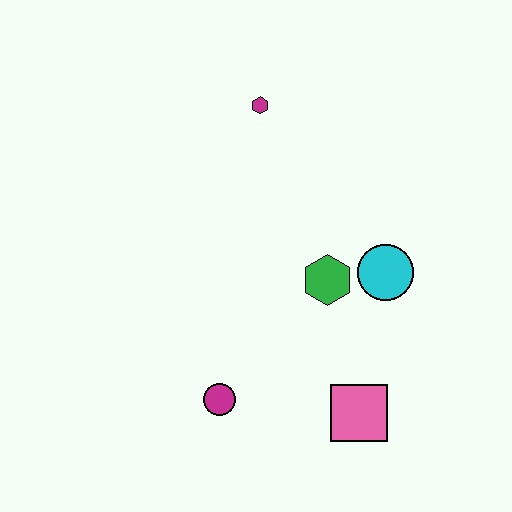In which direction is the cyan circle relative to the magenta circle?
The cyan circle is to the right of the magenta circle.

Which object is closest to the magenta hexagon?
The green hexagon is closest to the magenta hexagon.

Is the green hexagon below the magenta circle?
No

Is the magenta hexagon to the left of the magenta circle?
No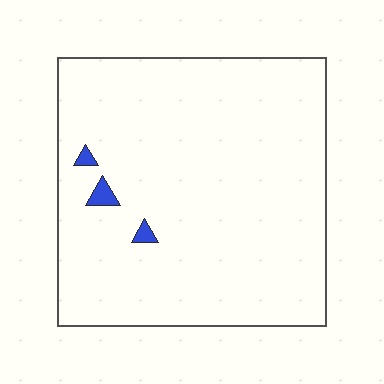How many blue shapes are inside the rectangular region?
3.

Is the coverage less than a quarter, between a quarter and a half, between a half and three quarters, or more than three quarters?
Less than a quarter.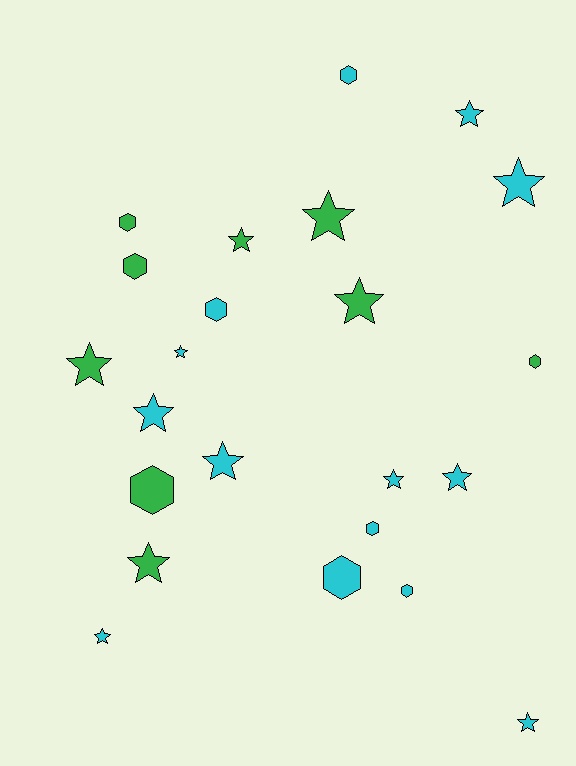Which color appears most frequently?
Cyan, with 14 objects.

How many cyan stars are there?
There are 9 cyan stars.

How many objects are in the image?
There are 23 objects.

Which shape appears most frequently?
Star, with 14 objects.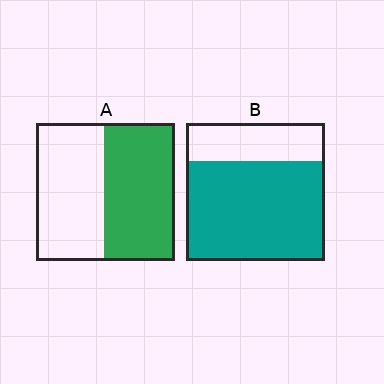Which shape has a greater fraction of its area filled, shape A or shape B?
Shape B.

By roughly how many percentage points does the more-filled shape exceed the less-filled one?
By roughly 20 percentage points (B over A).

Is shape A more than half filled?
Roughly half.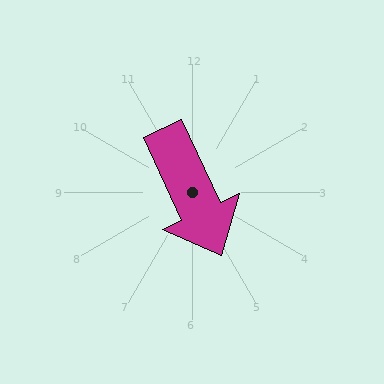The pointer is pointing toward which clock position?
Roughly 5 o'clock.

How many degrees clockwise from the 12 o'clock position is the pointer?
Approximately 155 degrees.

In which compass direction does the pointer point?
Southeast.